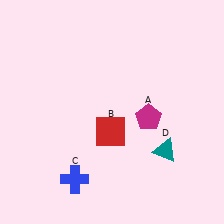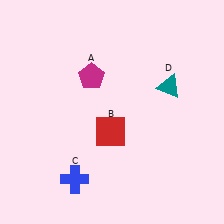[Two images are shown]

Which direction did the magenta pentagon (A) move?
The magenta pentagon (A) moved left.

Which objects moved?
The objects that moved are: the magenta pentagon (A), the teal triangle (D).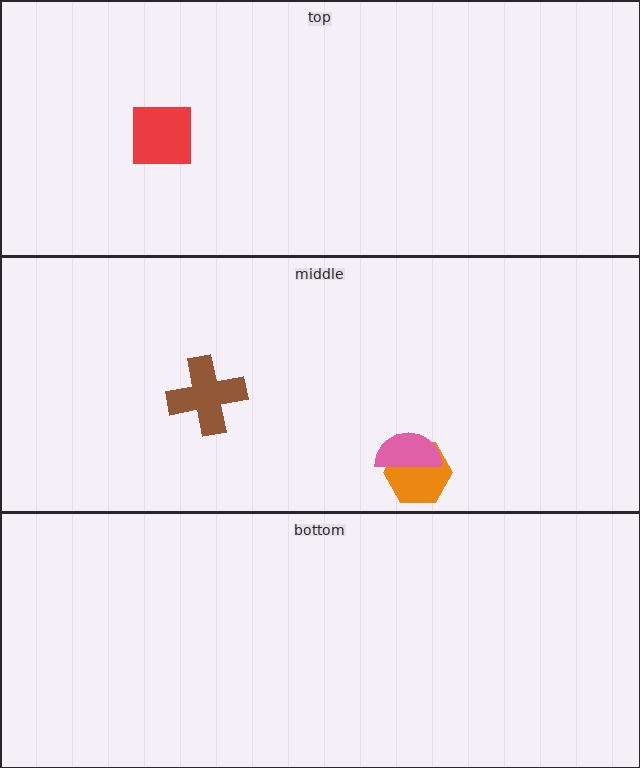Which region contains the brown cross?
The middle region.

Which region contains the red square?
The top region.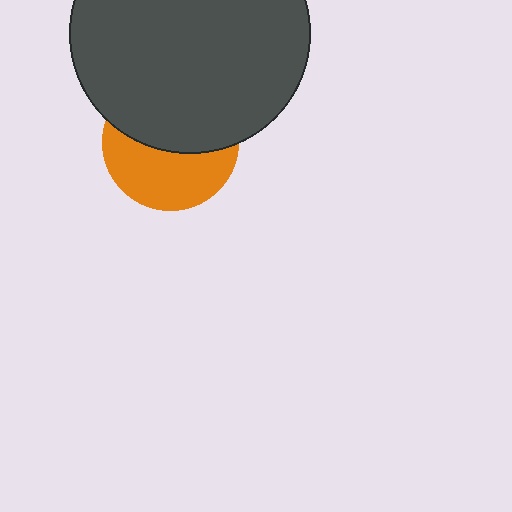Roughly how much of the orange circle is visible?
About half of it is visible (roughly 47%).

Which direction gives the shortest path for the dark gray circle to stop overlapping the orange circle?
Moving up gives the shortest separation.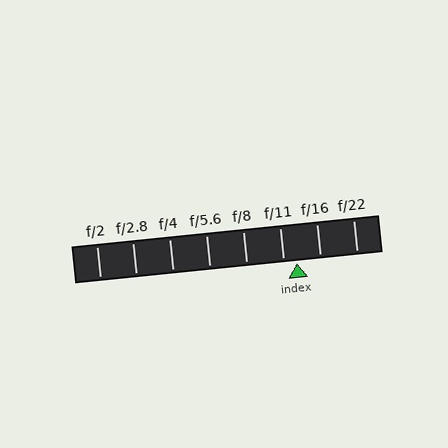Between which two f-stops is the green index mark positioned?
The index mark is between f/11 and f/16.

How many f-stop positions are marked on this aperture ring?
There are 8 f-stop positions marked.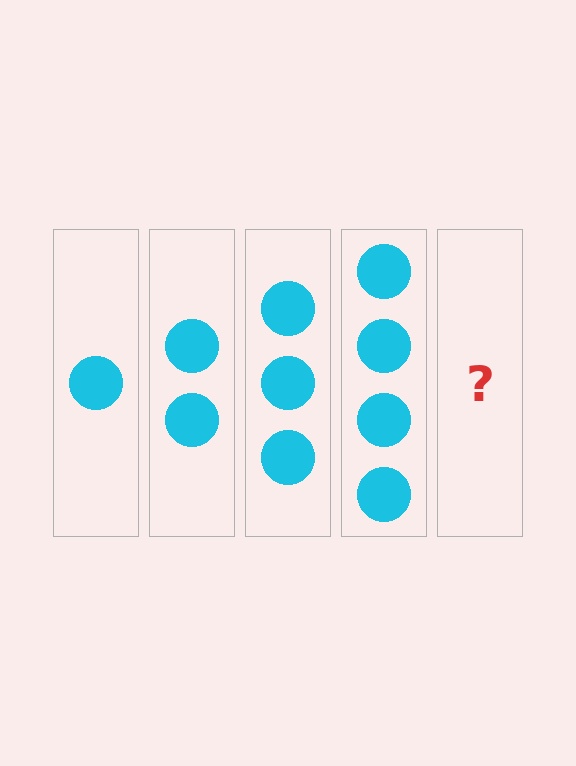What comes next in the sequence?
The next element should be 5 circles.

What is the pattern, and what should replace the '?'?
The pattern is that each step adds one more circle. The '?' should be 5 circles.